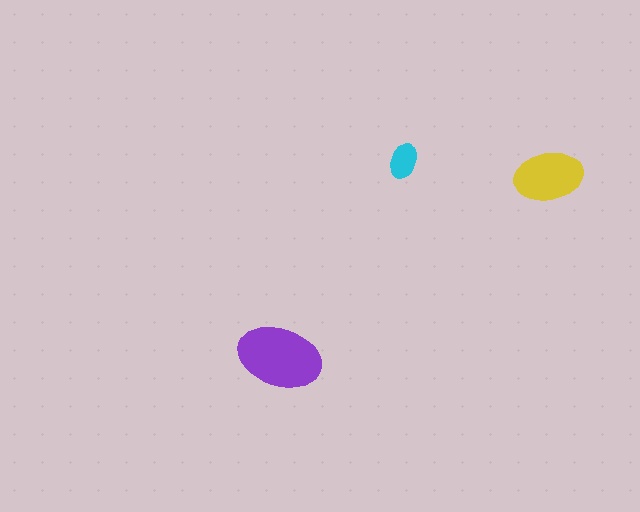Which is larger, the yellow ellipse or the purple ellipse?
The purple one.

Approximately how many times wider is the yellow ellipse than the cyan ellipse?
About 2 times wider.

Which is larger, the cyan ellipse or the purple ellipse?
The purple one.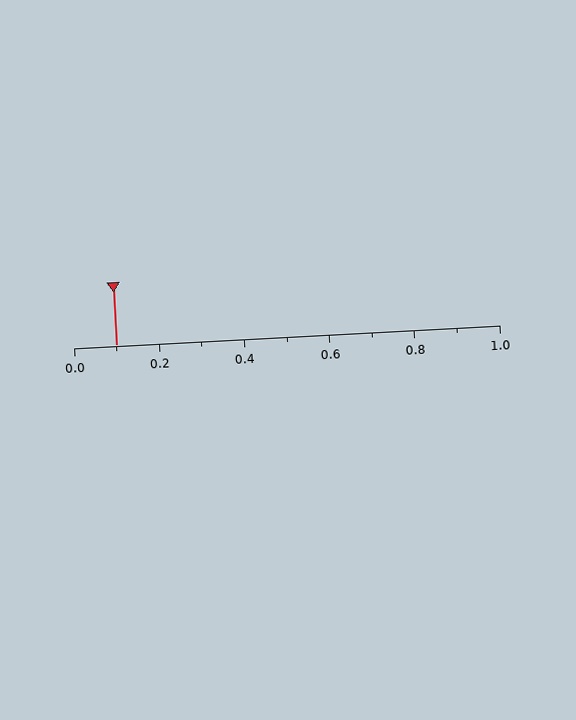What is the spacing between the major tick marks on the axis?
The major ticks are spaced 0.2 apart.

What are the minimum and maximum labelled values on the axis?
The axis runs from 0.0 to 1.0.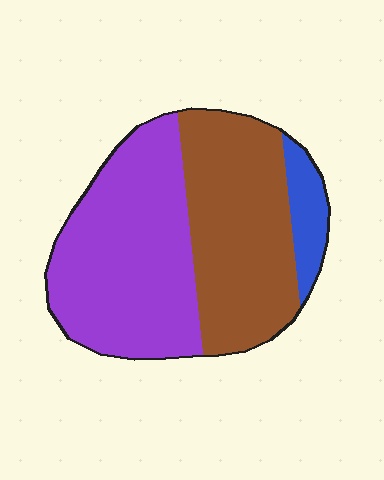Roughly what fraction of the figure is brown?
Brown takes up about two fifths (2/5) of the figure.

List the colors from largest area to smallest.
From largest to smallest: purple, brown, blue.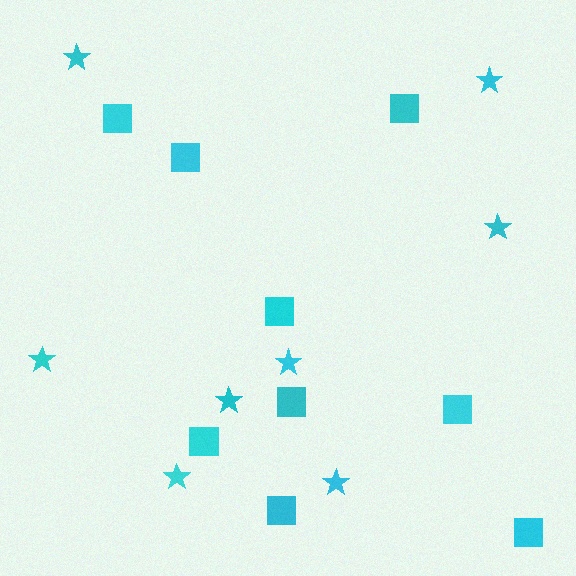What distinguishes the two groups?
There are 2 groups: one group of stars (8) and one group of squares (9).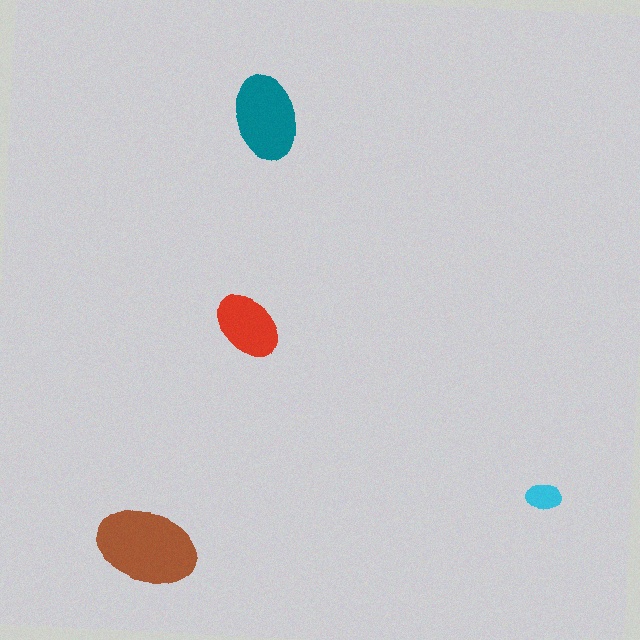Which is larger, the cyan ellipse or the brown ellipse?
The brown one.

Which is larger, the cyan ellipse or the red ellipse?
The red one.